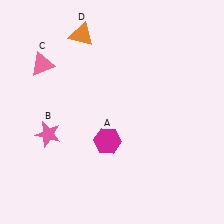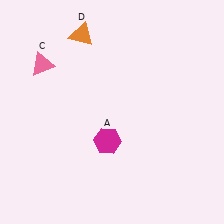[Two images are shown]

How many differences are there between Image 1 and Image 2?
There is 1 difference between the two images.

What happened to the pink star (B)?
The pink star (B) was removed in Image 2. It was in the bottom-left area of Image 1.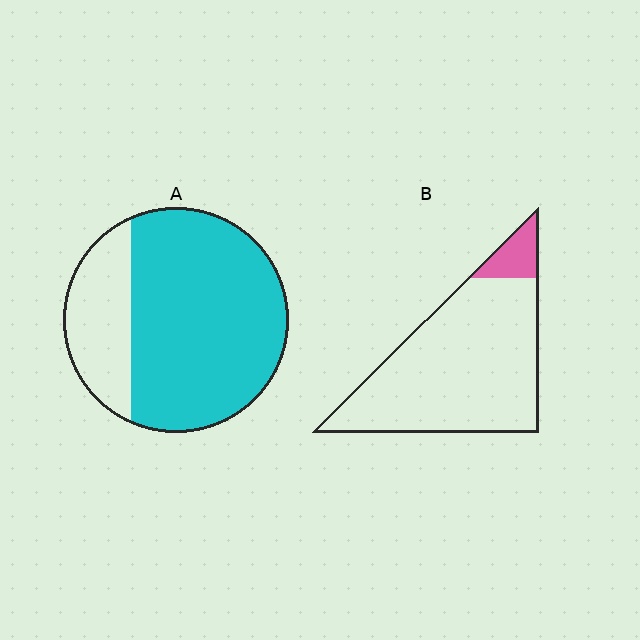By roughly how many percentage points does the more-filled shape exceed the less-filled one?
By roughly 65 percentage points (A over B).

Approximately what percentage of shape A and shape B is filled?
A is approximately 75% and B is approximately 10%.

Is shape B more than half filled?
No.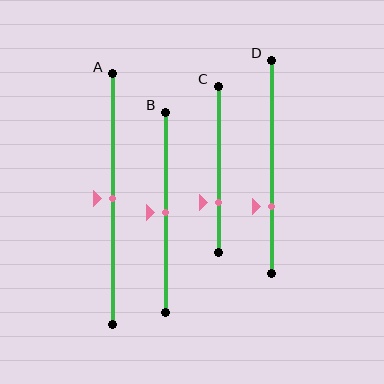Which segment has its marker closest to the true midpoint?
Segment A has its marker closest to the true midpoint.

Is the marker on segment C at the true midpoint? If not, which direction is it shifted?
No, the marker on segment C is shifted downward by about 20% of the segment length.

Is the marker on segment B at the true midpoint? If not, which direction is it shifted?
Yes, the marker on segment B is at the true midpoint.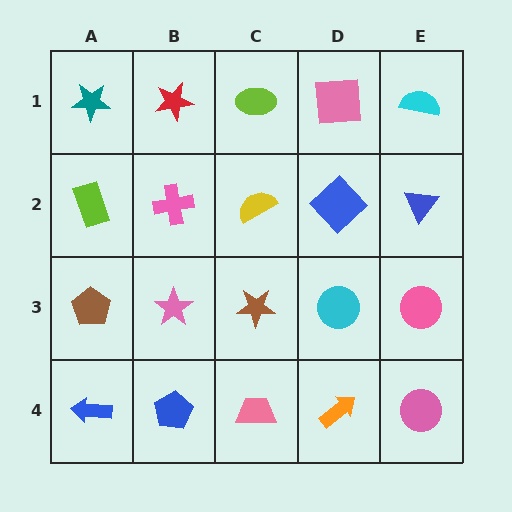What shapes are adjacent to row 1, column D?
A blue diamond (row 2, column D), a lime ellipse (row 1, column C), a cyan semicircle (row 1, column E).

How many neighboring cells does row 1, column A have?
2.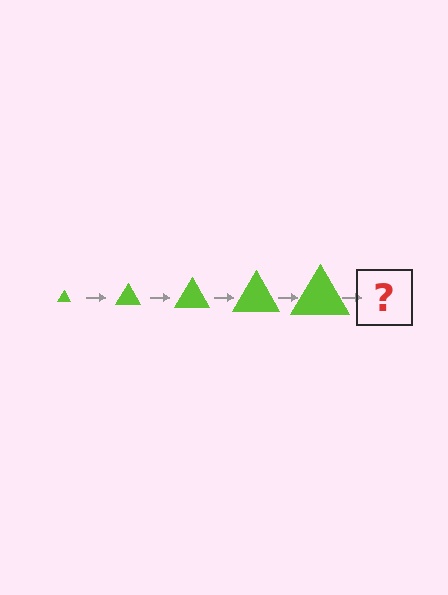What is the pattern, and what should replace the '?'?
The pattern is that the triangle gets progressively larger each step. The '?' should be a lime triangle, larger than the previous one.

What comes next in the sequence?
The next element should be a lime triangle, larger than the previous one.